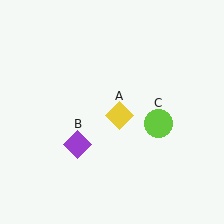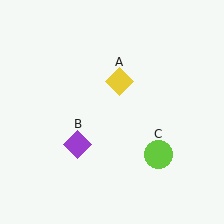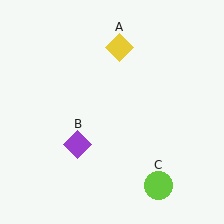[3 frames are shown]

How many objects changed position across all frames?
2 objects changed position: yellow diamond (object A), lime circle (object C).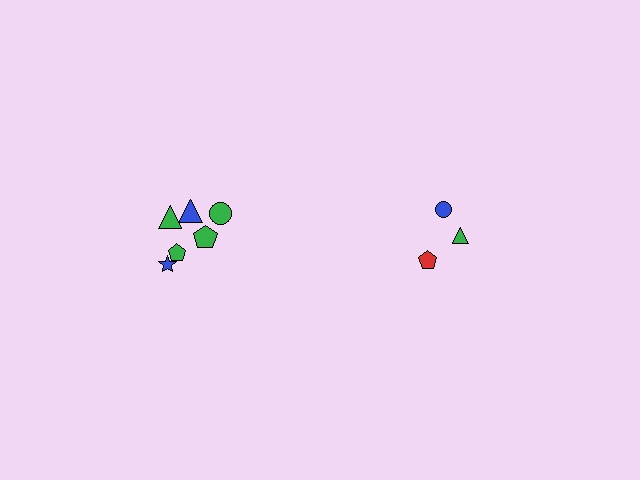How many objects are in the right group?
There are 3 objects.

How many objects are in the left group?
There are 6 objects.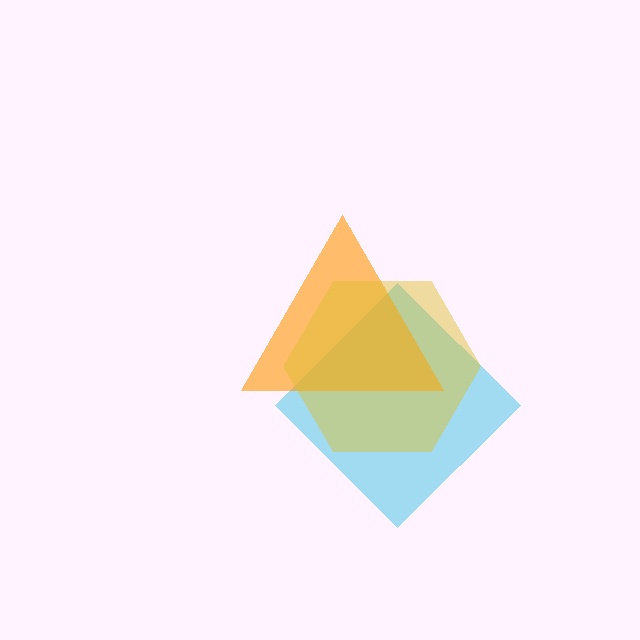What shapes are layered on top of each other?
The layered shapes are: a cyan diamond, an orange triangle, a yellow hexagon.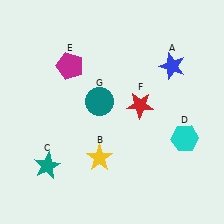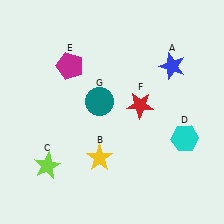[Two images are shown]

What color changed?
The star (C) changed from teal in Image 1 to lime in Image 2.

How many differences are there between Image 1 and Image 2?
There is 1 difference between the two images.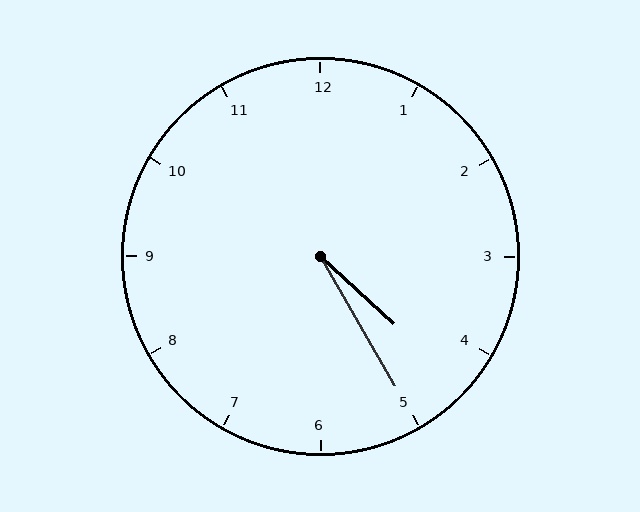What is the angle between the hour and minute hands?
Approximately 18 degrees.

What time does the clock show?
4:25.